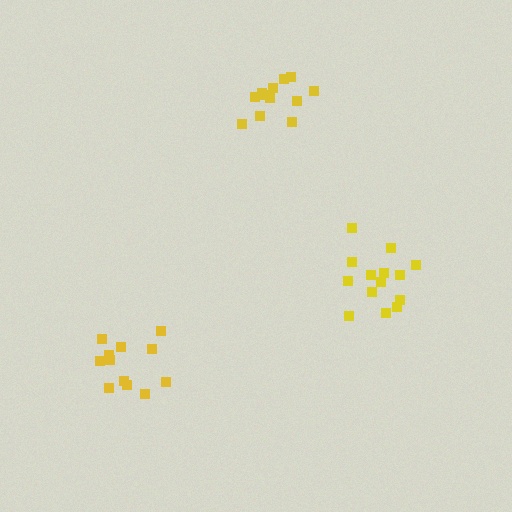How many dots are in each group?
Group 1: 14 dots, Group 2: 12 dots, Group 3: 12 dots (38 total).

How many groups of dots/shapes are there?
There are 3 groups.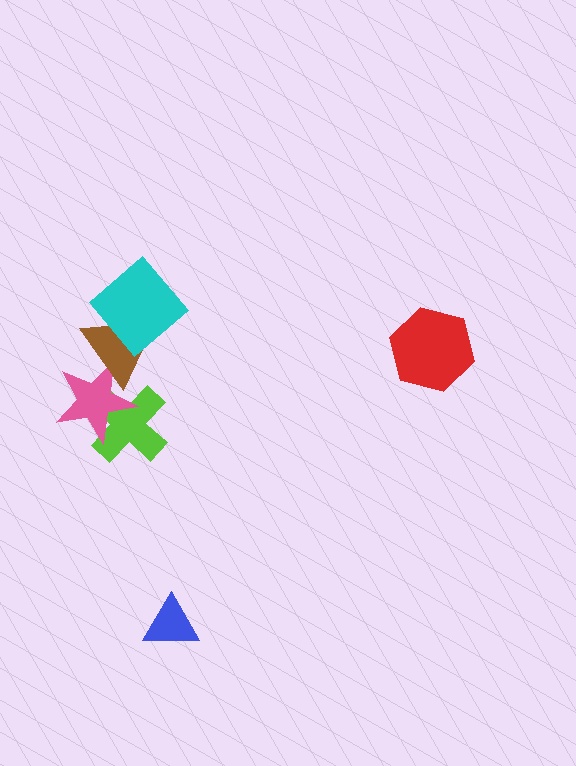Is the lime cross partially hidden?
Yes, it is partially covered by another shape.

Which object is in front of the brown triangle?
The cyan diamond is in front of the brown triangle.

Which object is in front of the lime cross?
The pink star is in front of the lime cross.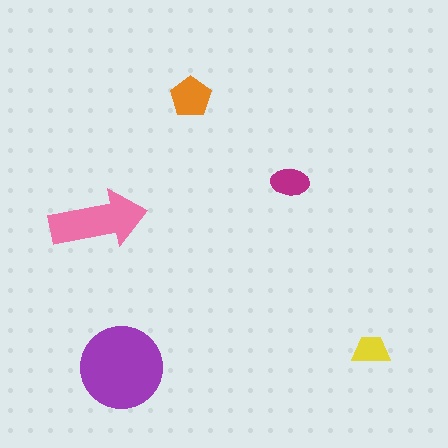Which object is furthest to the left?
The pink arrow is leftmost.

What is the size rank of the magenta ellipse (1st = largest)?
4th.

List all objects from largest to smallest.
The purple circle, the pink arrow, the orange pentagon, the magenta ellipse, the yellow trapezoid.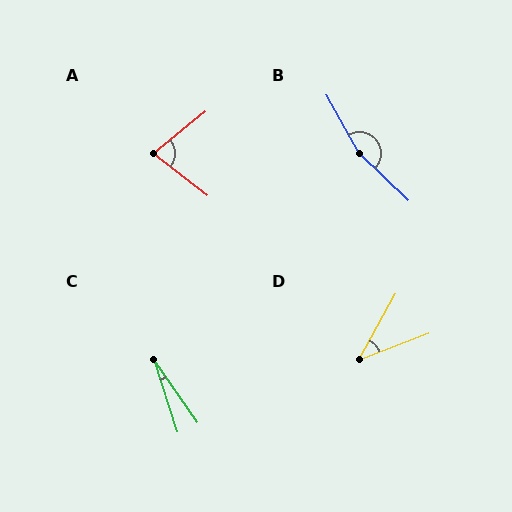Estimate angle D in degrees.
Approximately 40 degrees.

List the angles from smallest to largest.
C (17°), D (40°), A (76°), B (163°).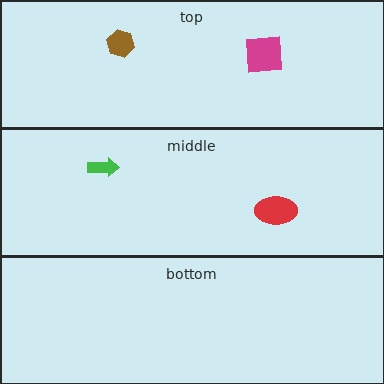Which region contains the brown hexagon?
The top region.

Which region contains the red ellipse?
The middle region.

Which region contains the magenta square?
The top region.